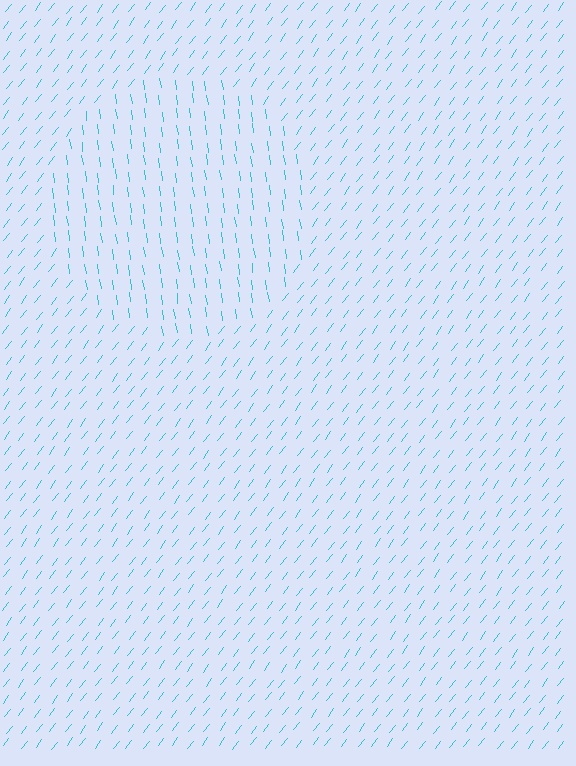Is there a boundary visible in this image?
Yes, there is a texture boundary formed by a change in line orientation.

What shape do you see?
I see a circle.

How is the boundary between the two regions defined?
The boundary is defined purely by a change in line orientation (approximately 45 degrees difference). All lines are the same color and thickness.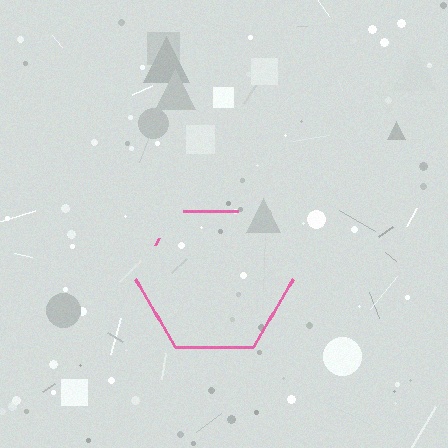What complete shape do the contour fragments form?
The contour fragments form a hexagon.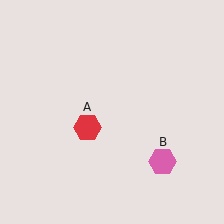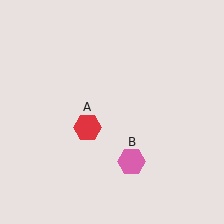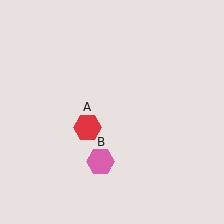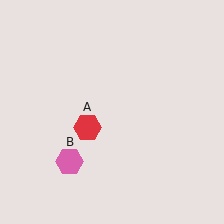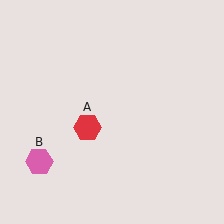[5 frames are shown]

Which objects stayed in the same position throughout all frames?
Red hexagon (object A) remained stationary.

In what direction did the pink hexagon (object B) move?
The pink hexagon (object B) moved left.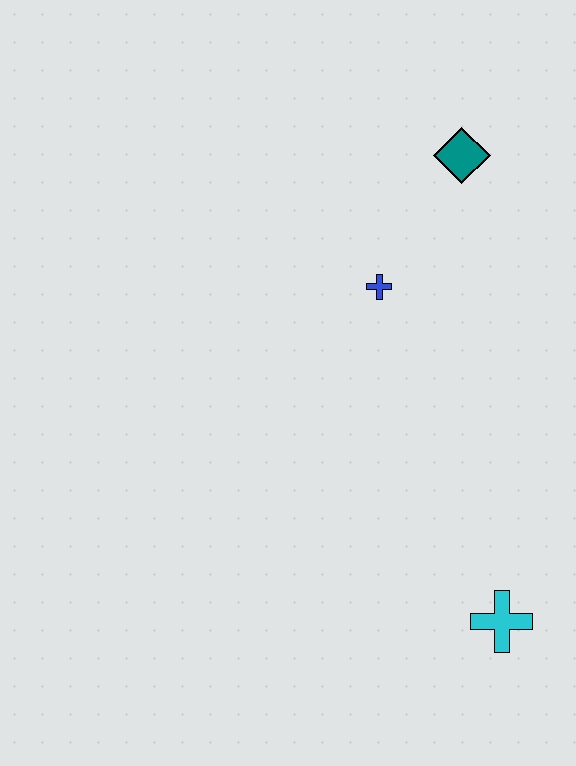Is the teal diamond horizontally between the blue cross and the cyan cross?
Yes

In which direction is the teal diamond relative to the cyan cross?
The teal diamond is above the cyan cross.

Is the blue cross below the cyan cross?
No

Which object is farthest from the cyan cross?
The teal diamond is farthest from the cyan cross.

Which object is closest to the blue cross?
The teal diamond is closest to the blue cross.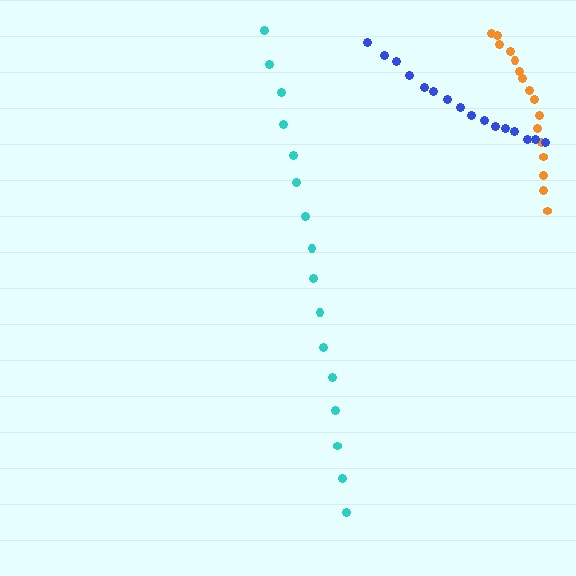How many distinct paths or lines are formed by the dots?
There are 3 distinct paths.